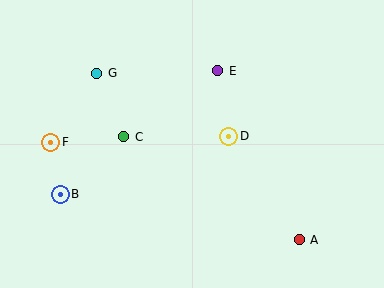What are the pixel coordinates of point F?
Point F is at (50, 142).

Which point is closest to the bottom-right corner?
Point A is closest to the bottom-right corner.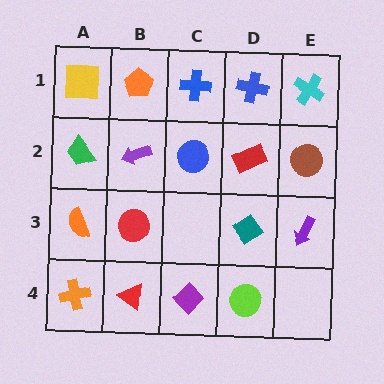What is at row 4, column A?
An orange cross.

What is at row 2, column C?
A blue circle.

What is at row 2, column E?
A brown circle.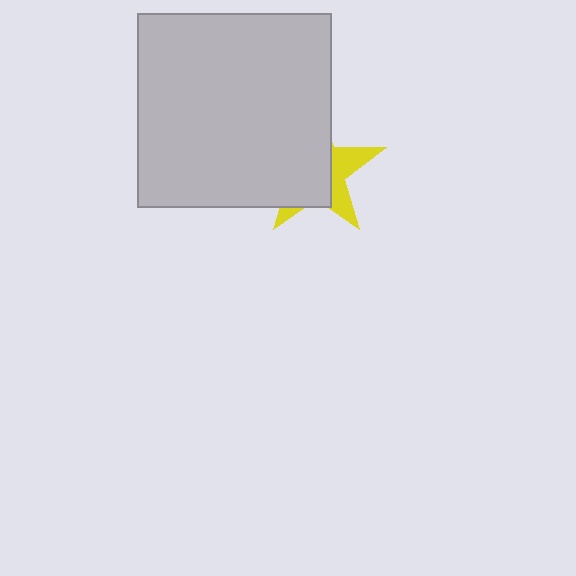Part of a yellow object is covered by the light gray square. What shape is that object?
It is a star.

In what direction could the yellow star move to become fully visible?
The yellow star could move right. That would shift it out from behind the light gray square entirely.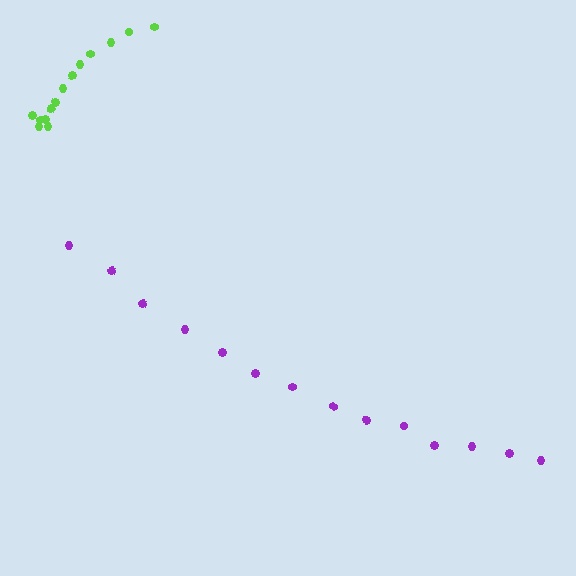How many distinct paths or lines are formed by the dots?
There are 2 distinct paths.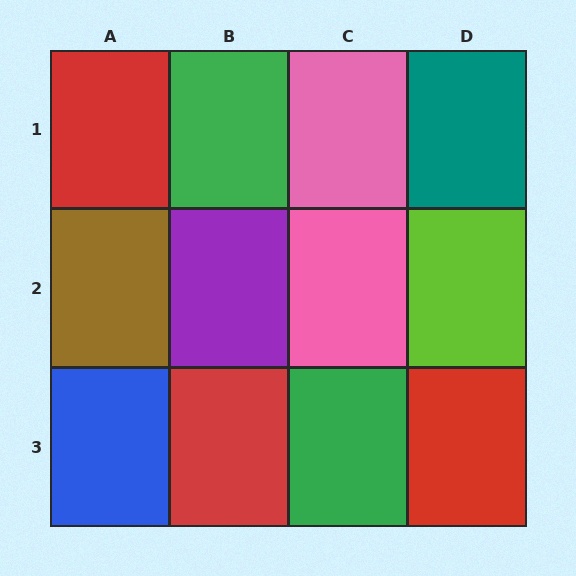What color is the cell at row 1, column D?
Teal.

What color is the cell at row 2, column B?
Purple.